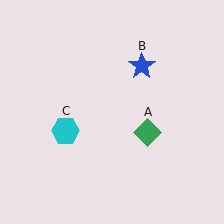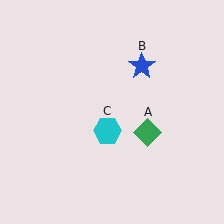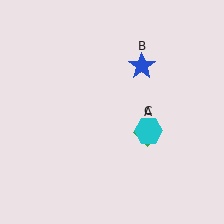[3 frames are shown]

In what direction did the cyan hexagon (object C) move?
The cyan hexagon (object C) moved right.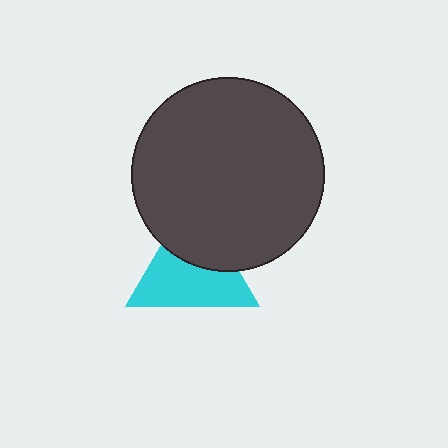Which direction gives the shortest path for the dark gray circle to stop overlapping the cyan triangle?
Moving up gives the shortest separation.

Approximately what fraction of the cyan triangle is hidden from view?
Roughly 39% of the cyan triangle is hidden behind the dark gray circle.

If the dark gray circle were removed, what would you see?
You would see the complete cyan triangle.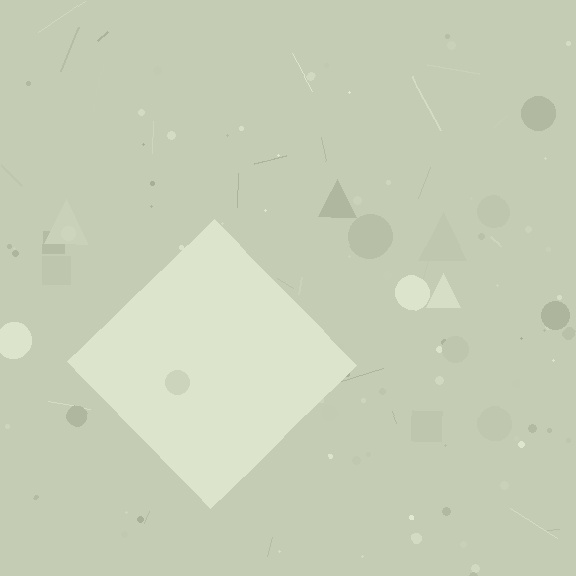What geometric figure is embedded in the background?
A diamond is embedded in the background.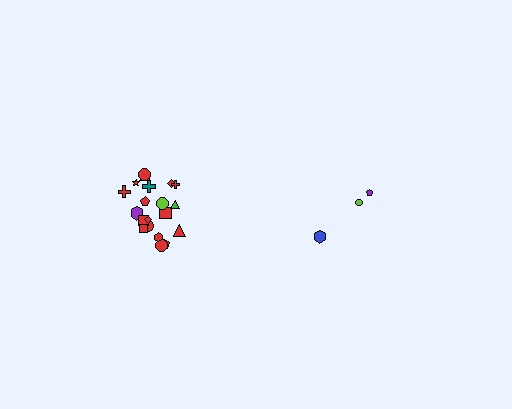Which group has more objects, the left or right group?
The left group.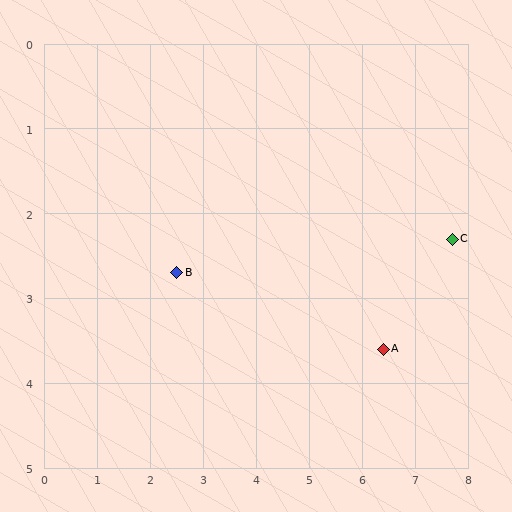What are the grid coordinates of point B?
Point B is at approximately (2.5, 2.7).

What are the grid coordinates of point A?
Point A is at approximately (6.4, 3.6).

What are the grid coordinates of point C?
Point C is at approximately (7.7, 2.3).